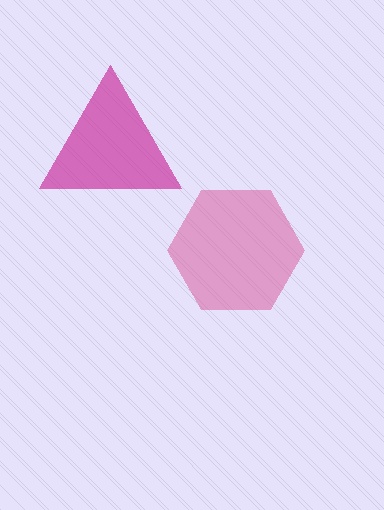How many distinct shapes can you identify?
There are 2 distinct shapes: a pink hexagon, a magenta triangle.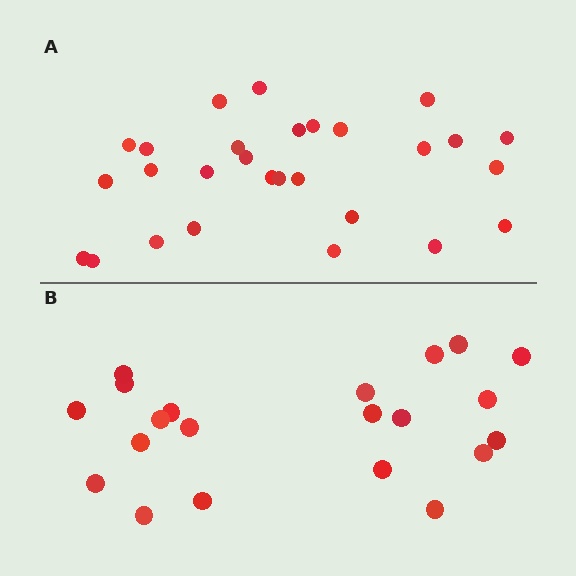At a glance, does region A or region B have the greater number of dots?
Region A (the top region) has more dots.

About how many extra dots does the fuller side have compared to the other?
Region A has roughly 8 or so more dots than region B.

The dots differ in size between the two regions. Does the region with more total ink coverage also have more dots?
No. Region B has more total ink coverage because its dots are larger, but region A actually contains more individual dots. Total area can be misleading — the number of items is what matters here.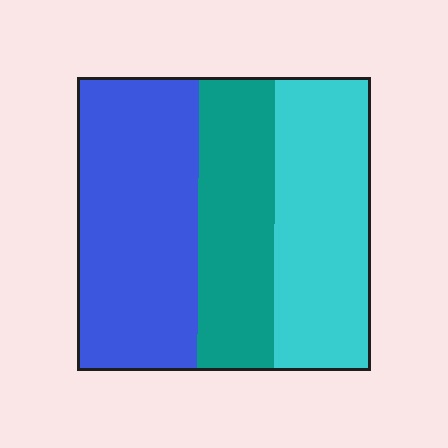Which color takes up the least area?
Teal, at roughly 25%.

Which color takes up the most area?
Blue, at roughly 40%.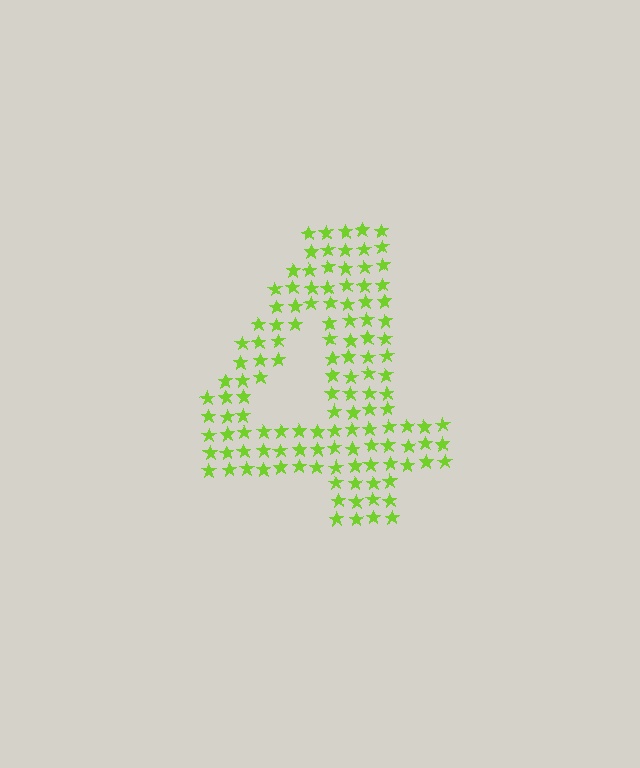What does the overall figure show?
The overall figure shows the digit 4.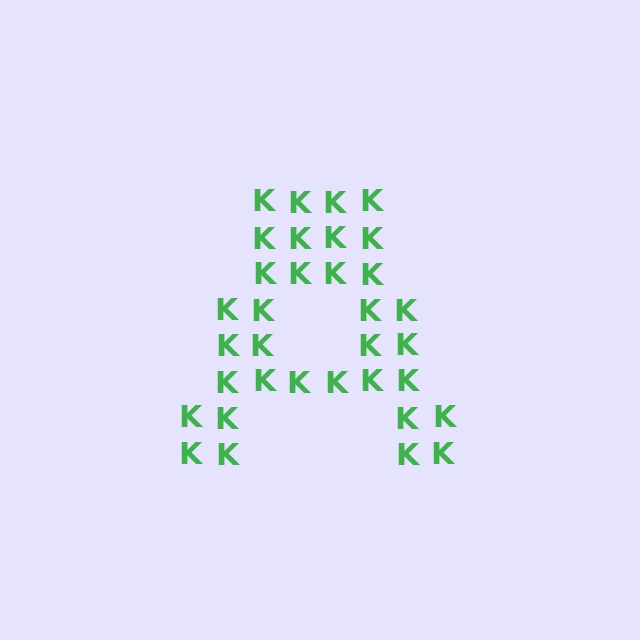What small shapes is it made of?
It is made of small letter K's.